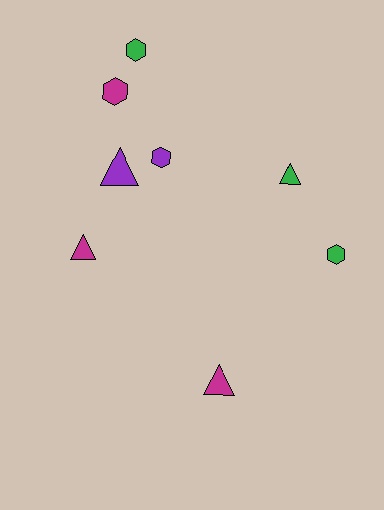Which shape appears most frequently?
Hexagon, with 4 objects.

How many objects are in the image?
There are 8 objects.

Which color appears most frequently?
Green, with 3 objects.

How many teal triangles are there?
There are no teal triangles.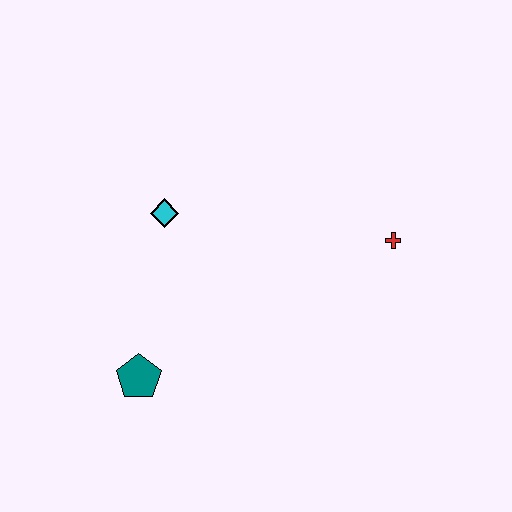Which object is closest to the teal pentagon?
The cyan diamond is closest to the teal pentagon.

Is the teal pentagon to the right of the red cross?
No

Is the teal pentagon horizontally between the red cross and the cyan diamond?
No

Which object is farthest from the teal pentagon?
The red cross is farthest from the teal pentagon.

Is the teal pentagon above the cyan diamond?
No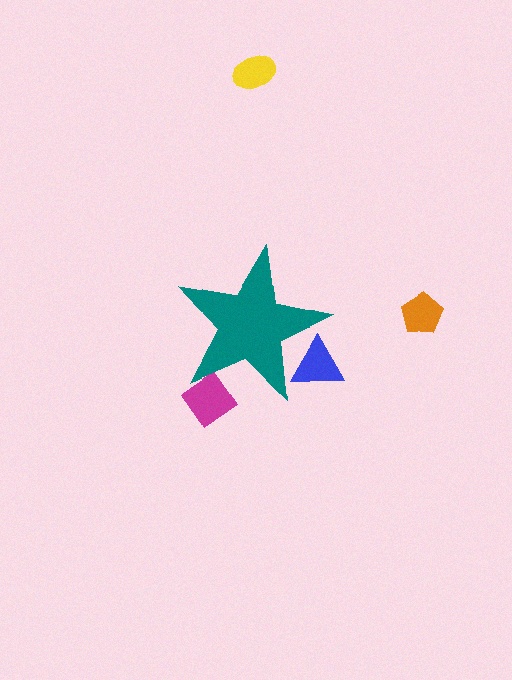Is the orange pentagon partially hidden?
No, the orange pentagon is fully visible.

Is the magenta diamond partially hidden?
Yes, the magenta diamond is partially hidden behind the teal star.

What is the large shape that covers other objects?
A teal star.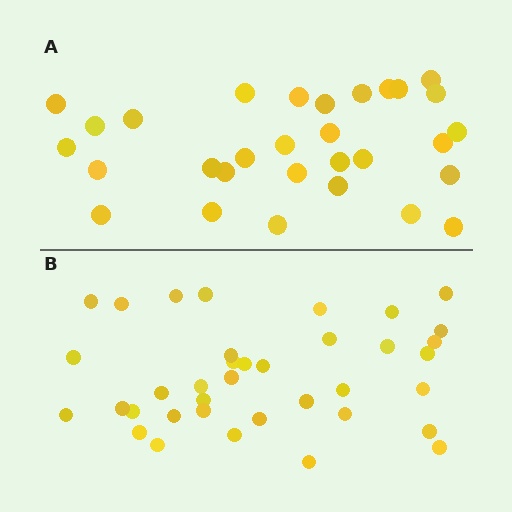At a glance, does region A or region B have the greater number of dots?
Region B (the bottom region) has more dots.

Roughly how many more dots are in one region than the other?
Region B has roughly 8 or so more dots than region A.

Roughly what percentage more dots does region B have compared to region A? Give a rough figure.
About 25% more.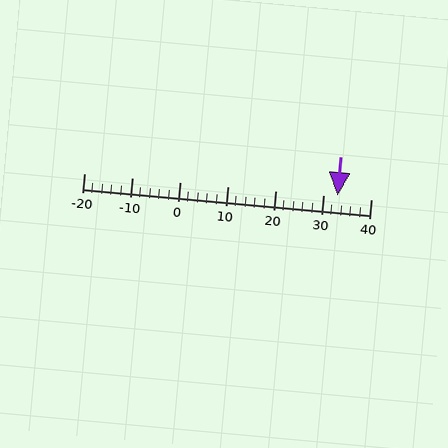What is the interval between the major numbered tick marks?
The major tick marks are spaced 10 units apart.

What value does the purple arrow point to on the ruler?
The purple arrow points to approximately 33.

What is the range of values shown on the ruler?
The ruler shows values from -20 to 40.